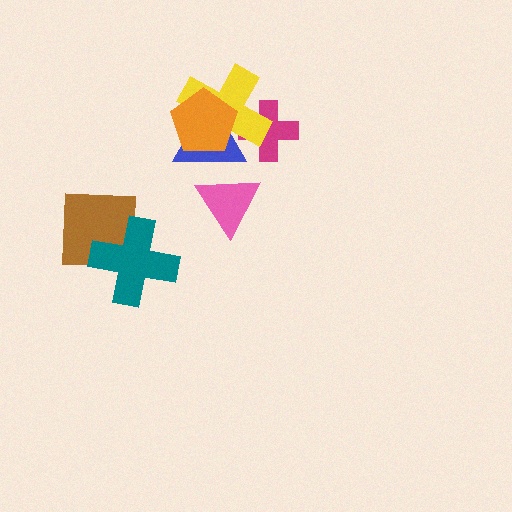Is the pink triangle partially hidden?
Yes, it is partially covered by another shape.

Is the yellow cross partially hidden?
Yes, it is partially covered by another shape.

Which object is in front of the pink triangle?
The blue triangle is in front of the pink triangle.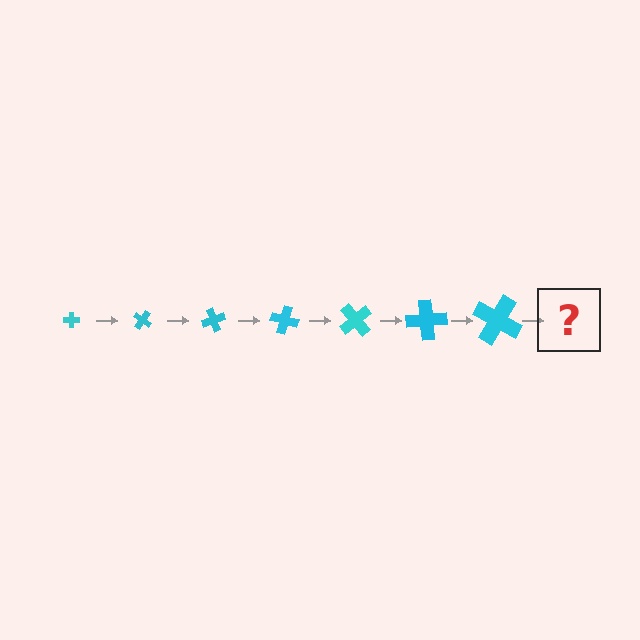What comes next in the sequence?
The next element should be a cross, larger than the previous one and rotated 245 degrees from the start.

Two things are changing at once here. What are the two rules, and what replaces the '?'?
The two rules are that the cross grows larger each step and it rotates 35 degrees each step. The '?' should be a cross, larger than the previous one and rotated 245 degrees from the start.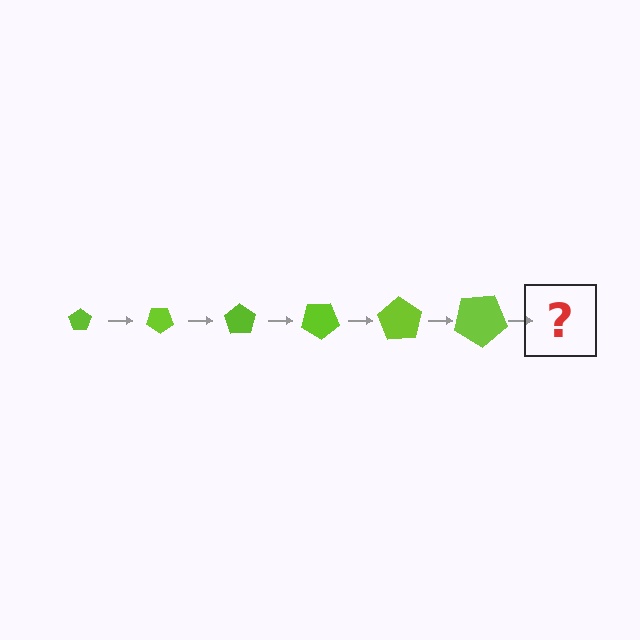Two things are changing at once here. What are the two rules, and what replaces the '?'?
The two rules are that the pentagon grows larger each step and it rotates 35 degrees each step. The '?' should be a pentagon, larger than the previous one and rotated 210 degrees from the start.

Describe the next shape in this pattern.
It should be a pentagon, larger than the previous one and rotated 210 degrees from the start.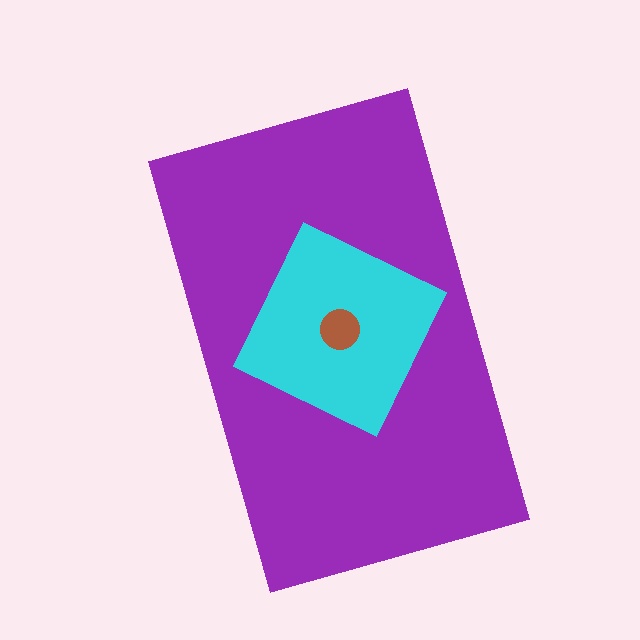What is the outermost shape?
The purple rectangle.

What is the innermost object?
The brown circle.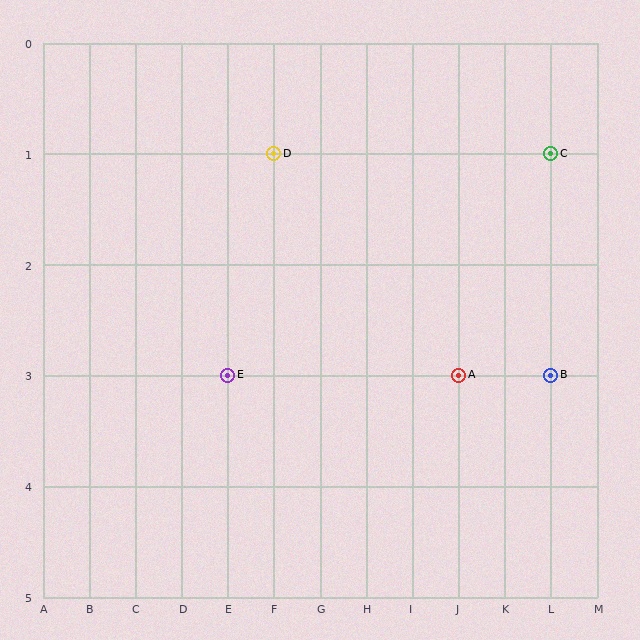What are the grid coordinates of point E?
Point E is at grid coordinates (E, 3).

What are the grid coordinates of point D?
Point D is at grid coordinates (F, 1).